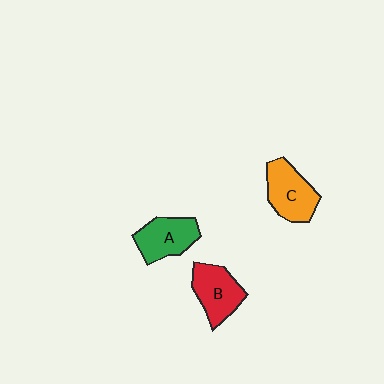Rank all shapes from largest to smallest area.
From largest to smallest: C (orange), B (red), A (green).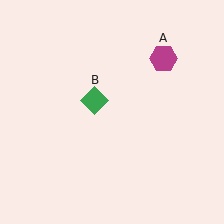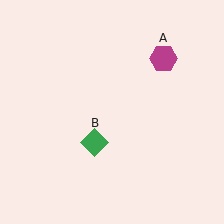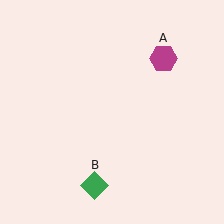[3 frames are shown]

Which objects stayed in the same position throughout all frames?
Magenta hexagon (object A) remained stationary.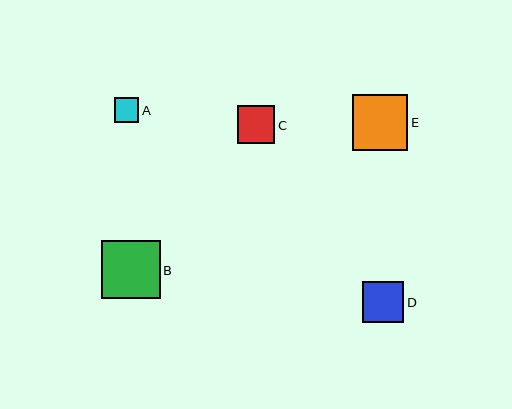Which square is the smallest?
Square A is the smallest with a size of approximately 25 pixels.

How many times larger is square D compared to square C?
Square D is approximately 1.1 times the size of square C.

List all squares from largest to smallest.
From largest to smallest: B, E, D, C, A.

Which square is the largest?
Square B is the largest with a size of approximately 58 pixels.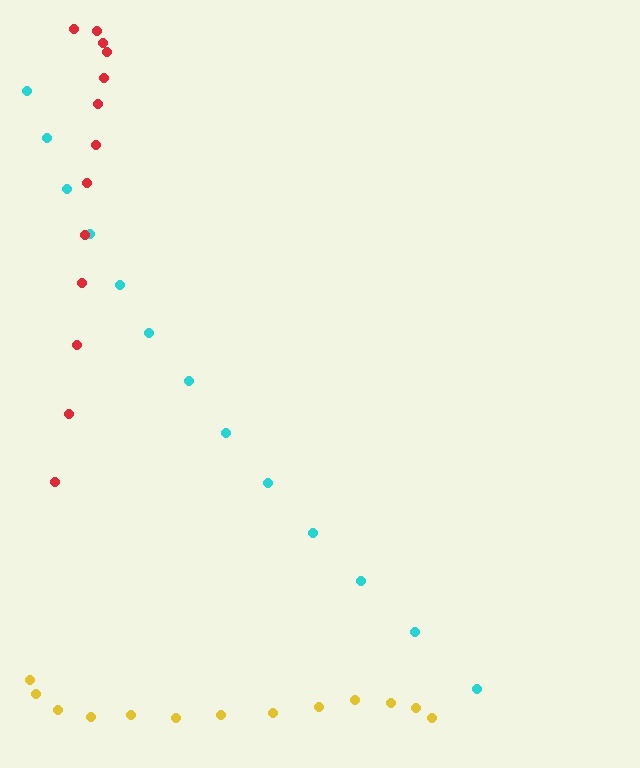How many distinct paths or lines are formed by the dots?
There are 3 distinct paths.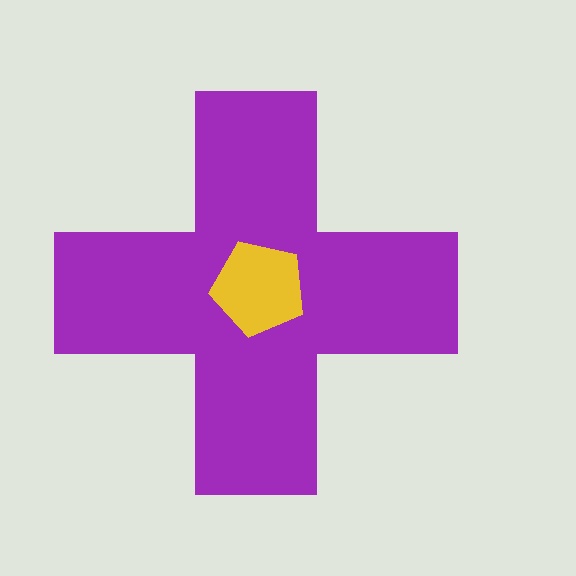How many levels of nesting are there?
2.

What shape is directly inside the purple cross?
The yellow pentagon.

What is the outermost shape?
The purple cross.